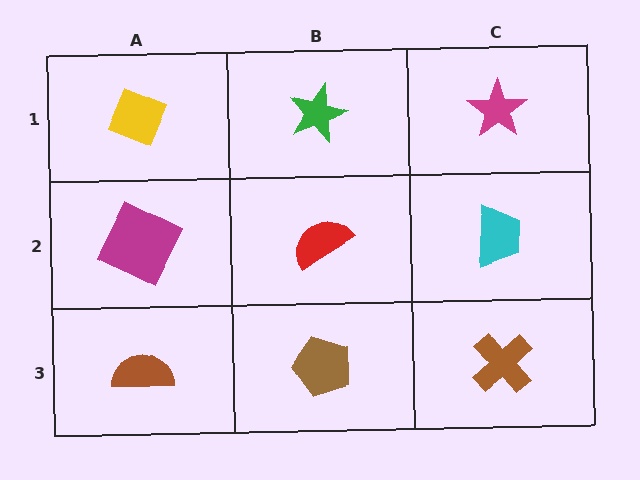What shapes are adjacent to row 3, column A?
A magenta square (row 2, column A), a brown pentagon (row 3, column B).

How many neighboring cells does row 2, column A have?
3.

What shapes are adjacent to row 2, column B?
A green star (row 1, column B), a brown pentagon (row 3, column B), a magenta square (row 2, column A), a cyan trapezoid (row 2, column C).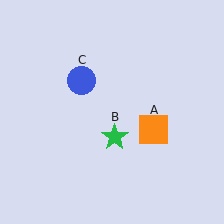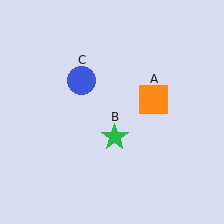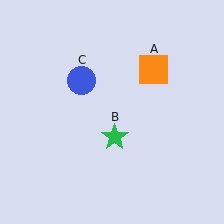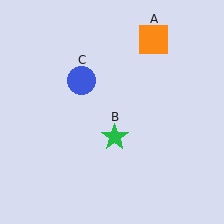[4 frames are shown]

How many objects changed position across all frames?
1 object changed position: orange square (object A).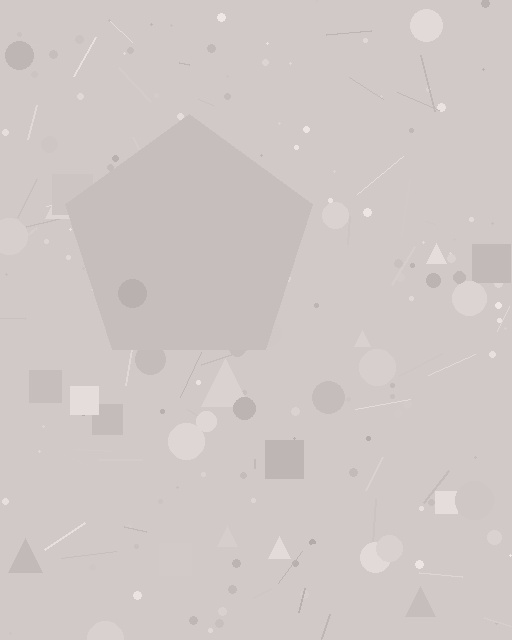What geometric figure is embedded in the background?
A pentagon is embedded in the background.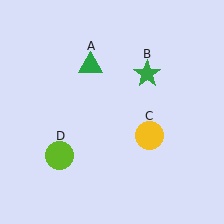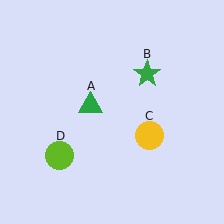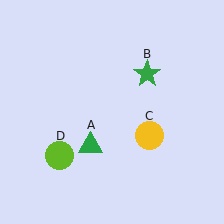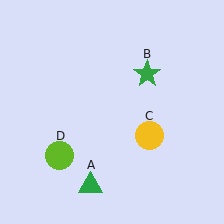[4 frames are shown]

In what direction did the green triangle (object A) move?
The green triangle (object A) moved down.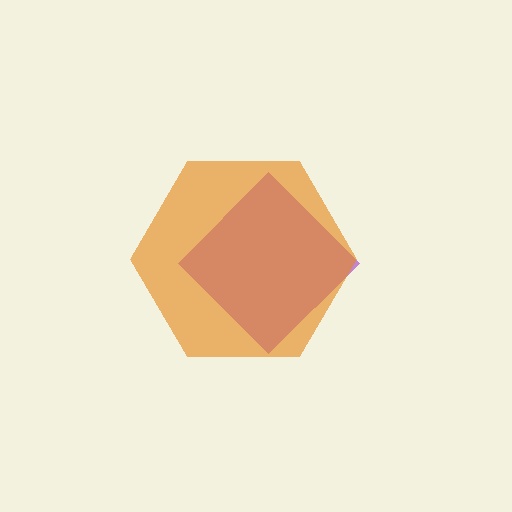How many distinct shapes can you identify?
There are 2 distinct shapes: a purple diamond, an orange hexagon.